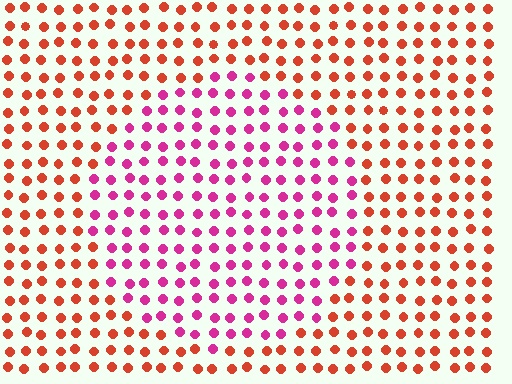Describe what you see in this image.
The image is filled with small red elements in a uniform arrangement. A circle-shaped region is visible where the elements are tinted to a slightly different hue, forming a subtle color boundary.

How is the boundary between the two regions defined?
The boundary is defined purely by a slight shift in hue (about 47 degrees). Spacing, size, and orientation are identical on both sides.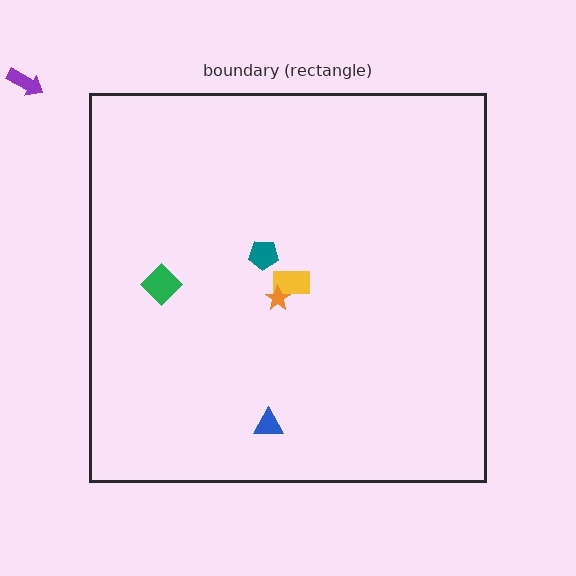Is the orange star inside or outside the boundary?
Inside.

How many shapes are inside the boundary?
5 inside, 1 outside.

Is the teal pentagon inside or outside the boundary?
Inside.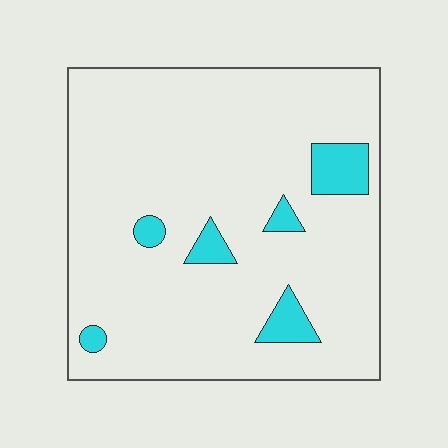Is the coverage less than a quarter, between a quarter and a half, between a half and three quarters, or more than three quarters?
Less than a quarter.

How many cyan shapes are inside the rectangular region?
6.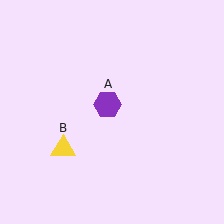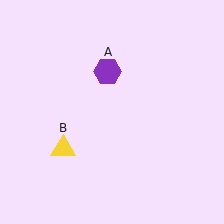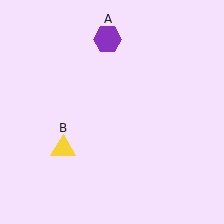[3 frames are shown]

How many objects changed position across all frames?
1 object changed position: purple hexagon (object A).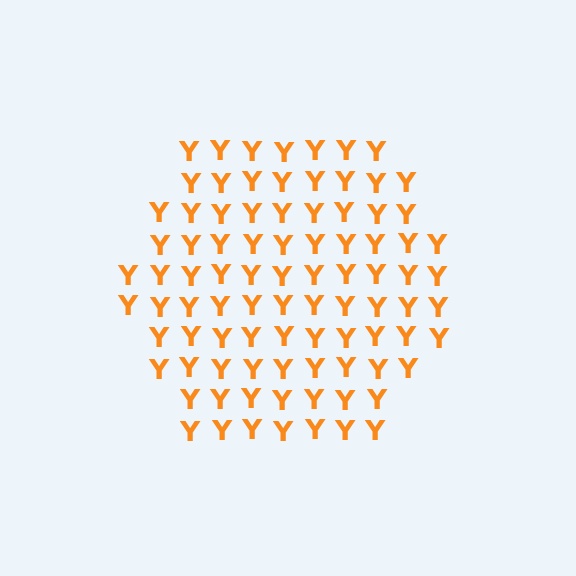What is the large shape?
The large shape is a hexagon.